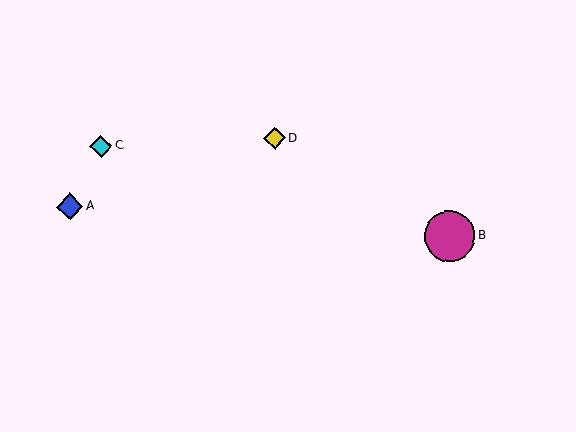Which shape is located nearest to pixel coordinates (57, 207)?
The blue diamond (labeled A) at (70, 207) is nearest to that location.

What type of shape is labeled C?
Shape C is a cyan diamond.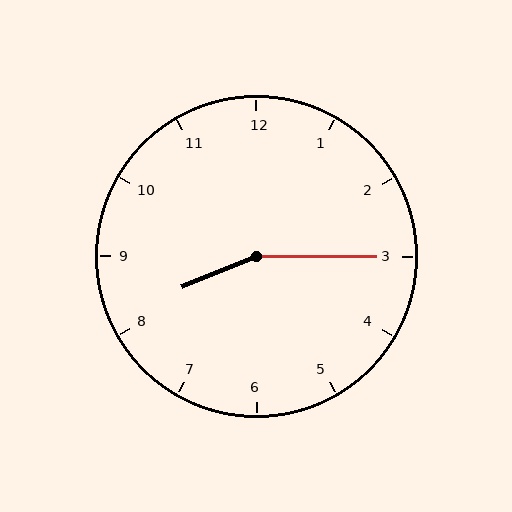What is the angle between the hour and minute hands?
Approximately 158 degrees.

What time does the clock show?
8:15.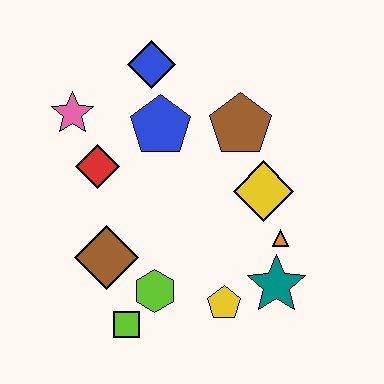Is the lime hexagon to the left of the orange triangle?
Yes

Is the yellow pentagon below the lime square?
No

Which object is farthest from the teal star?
The pink star is farthest from the teal star.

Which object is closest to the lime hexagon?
The lime square is closest to the lime hexagon.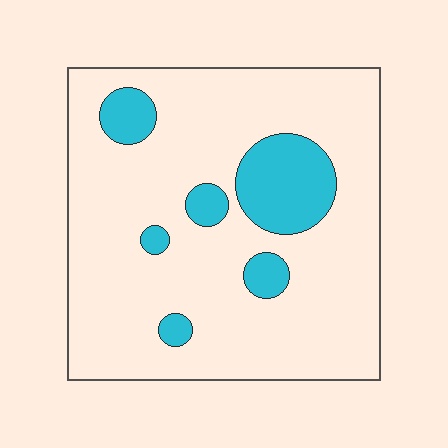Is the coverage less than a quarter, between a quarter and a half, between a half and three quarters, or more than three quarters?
Less than a quarter.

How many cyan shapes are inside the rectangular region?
6.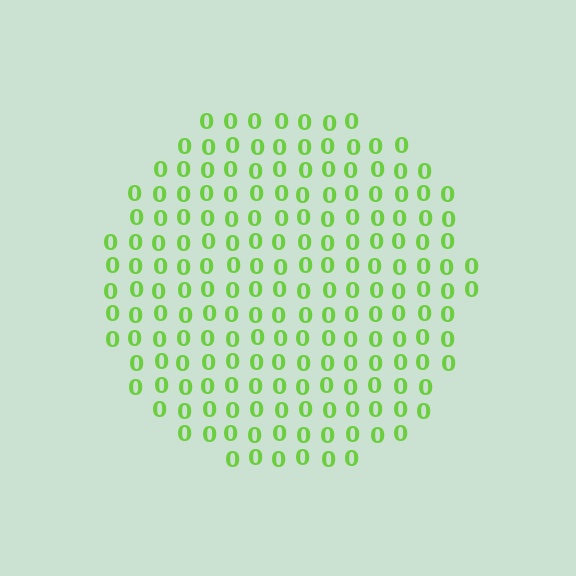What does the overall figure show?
The overall figure shows a circle.